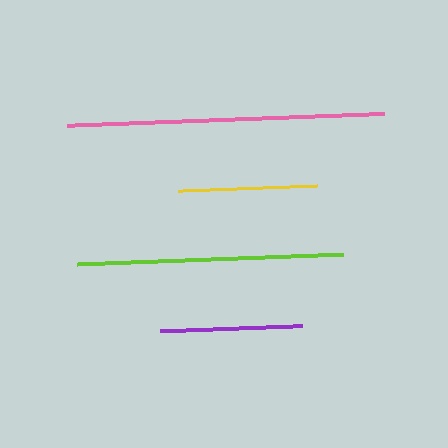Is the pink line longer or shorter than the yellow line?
The pink line is longer than the yellow line.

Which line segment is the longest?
The pink line is the longest at approximately 317 pixels.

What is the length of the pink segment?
The pink segment is approximately 317 pixels long.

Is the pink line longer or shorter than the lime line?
The pink line is longer than the lime line.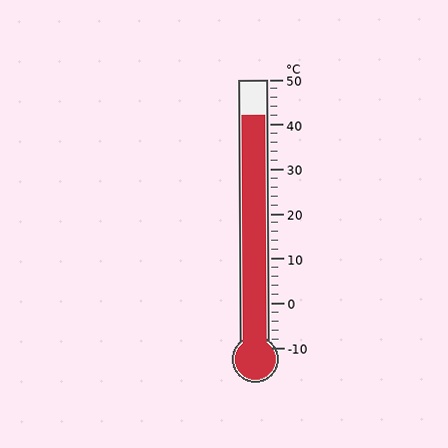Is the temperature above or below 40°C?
The temperature is above 40°C.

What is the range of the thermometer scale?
The thermometer scale ranges from -10°C to 50°C.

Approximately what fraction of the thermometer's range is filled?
The thermometer is filled to approximately 85% of its range.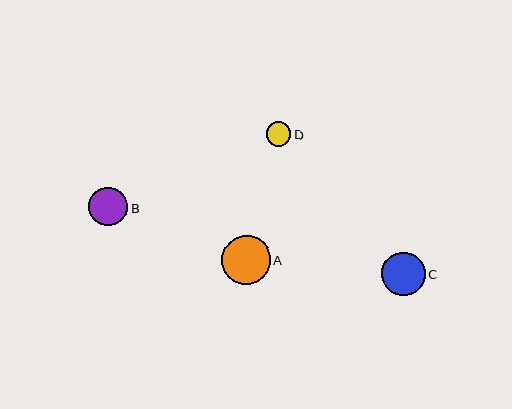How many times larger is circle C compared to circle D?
Circle C is approximately 1.8 times the size of circle D.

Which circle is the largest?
Circle A is the largest with a size of approximately 49 pixels.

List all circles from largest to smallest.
From largest to smallest: A, C, B, D.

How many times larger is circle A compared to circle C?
Circle A is approximately 1.1 times the size of circle C.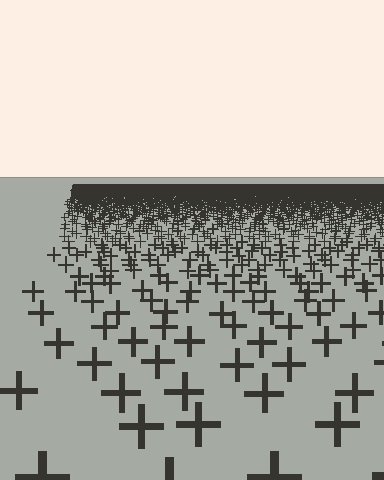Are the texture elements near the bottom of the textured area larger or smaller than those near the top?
Larger. Near the bottom, elements are closer to the viewer and appear at a bigger on-screen size.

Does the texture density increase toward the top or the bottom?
Density increases toward the top.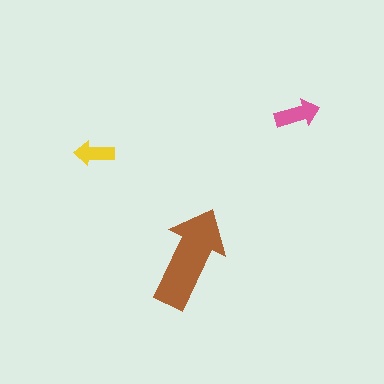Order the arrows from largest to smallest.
the brown one, the pink one, the yellow one.